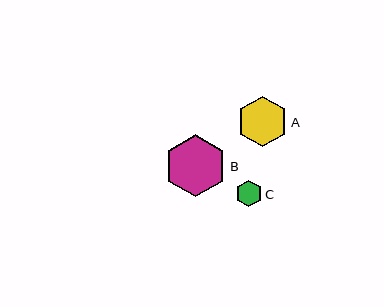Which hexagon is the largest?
Hexagon B is the largest with a size of approximately 62 pixels.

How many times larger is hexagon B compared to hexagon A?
Hexagon B is approximately 1.2 times the size of hexagon A.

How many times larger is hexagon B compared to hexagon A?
Hexagon B is approximately 1.2 times the size of hexagon A.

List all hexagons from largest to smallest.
From largest to smallest: B, A, C.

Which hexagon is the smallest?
Hexagon C is the smallest with a size of approximately 27 pixels.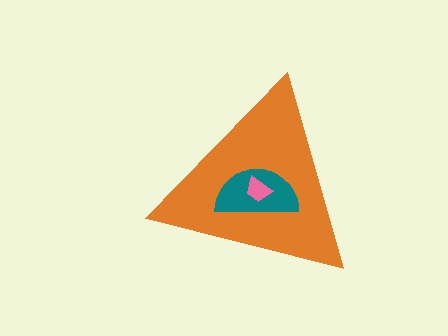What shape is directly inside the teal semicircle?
The pink trapezoid.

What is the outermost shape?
The orange triangle.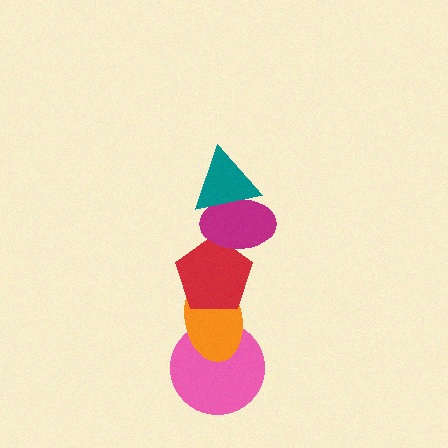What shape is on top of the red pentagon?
The magenta ellipse is on top of the red pentagon.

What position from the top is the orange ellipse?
The orange ellipse is 4th from the top.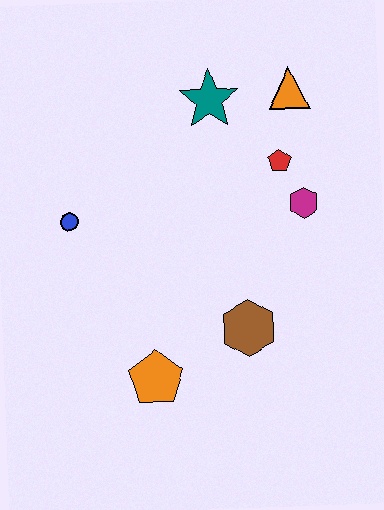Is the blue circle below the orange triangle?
Yes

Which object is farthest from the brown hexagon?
The orange triangle is farthest from the brown hexagon.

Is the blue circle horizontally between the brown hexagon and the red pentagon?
No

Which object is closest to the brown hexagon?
The orange pentagon is closest to the brown hexagon.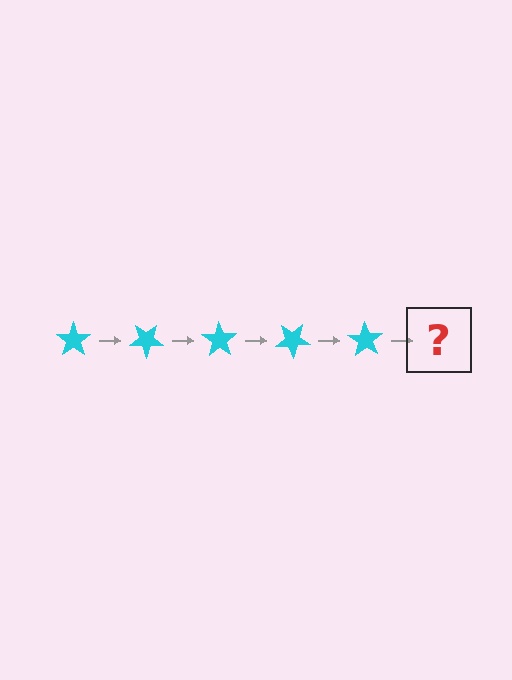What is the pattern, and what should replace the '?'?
The pattern is that the star rotates 35 degrees each step. The '?' should be a cyan star rotated 175 degrees.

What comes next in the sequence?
The next element should be a cyan star rotated 175 degrees.